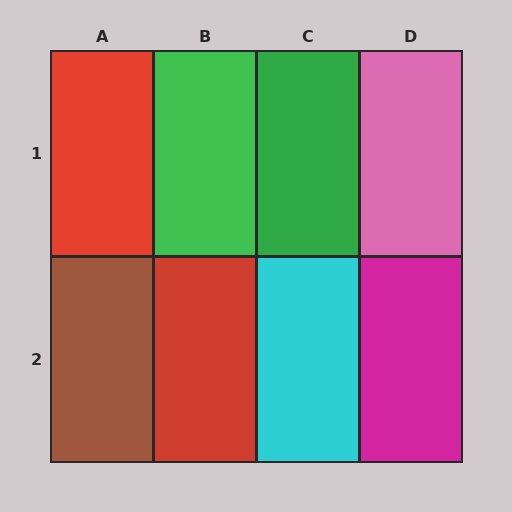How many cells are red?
2 cells are red.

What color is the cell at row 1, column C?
Green.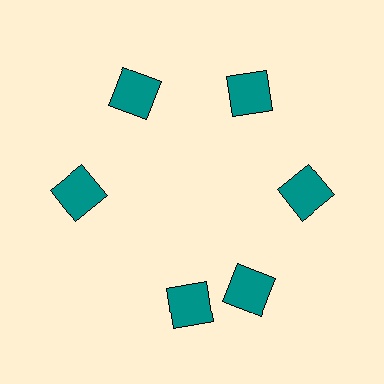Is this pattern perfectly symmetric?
No. The 6 teal squares are arranged in a ring, but one element near the 7 o'clock position is rotated out of alignment along the ring, breaking the 6-fold rotational symmetry.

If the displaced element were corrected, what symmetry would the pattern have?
It would have 6-fold rotational symmetry — the pattern would map onto itself every 60 degrees.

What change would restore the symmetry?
The symmetry would be restored by rotating it back into even spacing with its neighbors so that all 6 squares sit at equal angles and equal distance from the center.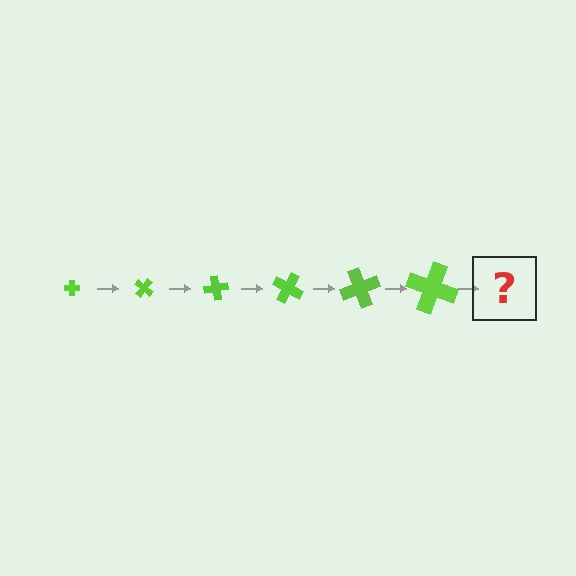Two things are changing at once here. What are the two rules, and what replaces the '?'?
The two rules are that the cross grows larger each step and it rotates 40 degrees each step. The '?' should be a cross, larger than the previous one and rotated 240 degrees from the start.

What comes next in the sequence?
The next element should be a cross, larger than the previous one and rotated 240 degrees from the start.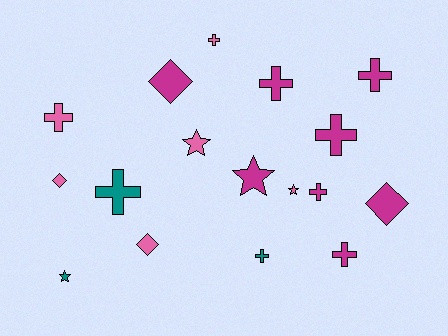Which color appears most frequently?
Magenta, with 8 objects.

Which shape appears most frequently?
Cross, with 9 objects.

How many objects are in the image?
There are 17 objects.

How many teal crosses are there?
There are 2 teal crosses.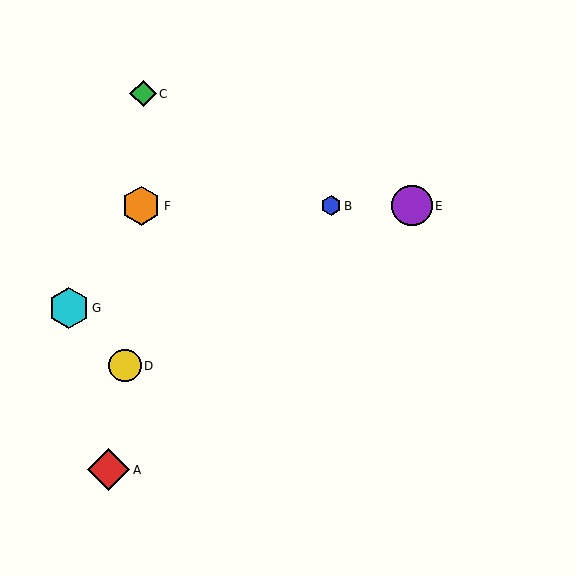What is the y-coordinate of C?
Object C is at y≈94.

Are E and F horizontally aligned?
Yes, both are at y≈206.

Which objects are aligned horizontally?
Objects B, E, F are aligned horizontally.